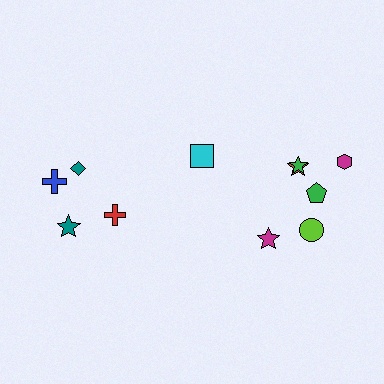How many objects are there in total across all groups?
There are 11 objects.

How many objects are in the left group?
There are 4 objects.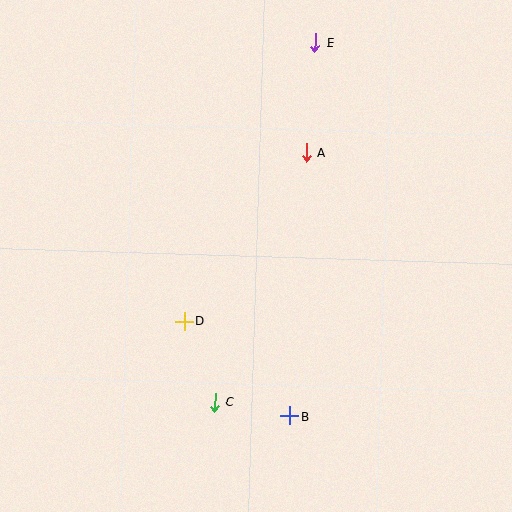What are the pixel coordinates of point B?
Point B is at (290, 416).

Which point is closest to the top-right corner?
Point E is closest to the top-right corner.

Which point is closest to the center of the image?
Point D at (184, 321) is closest to the center.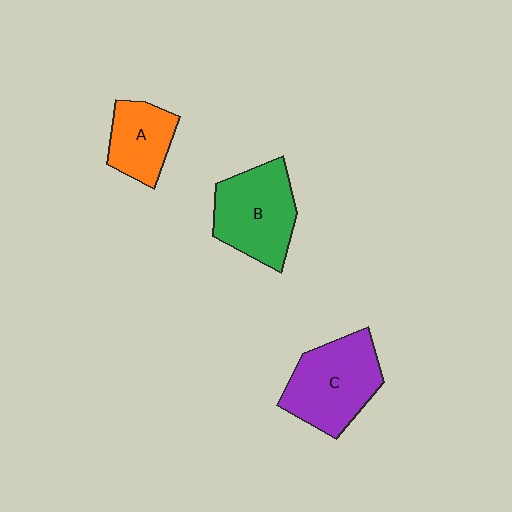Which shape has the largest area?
Shape C (purple).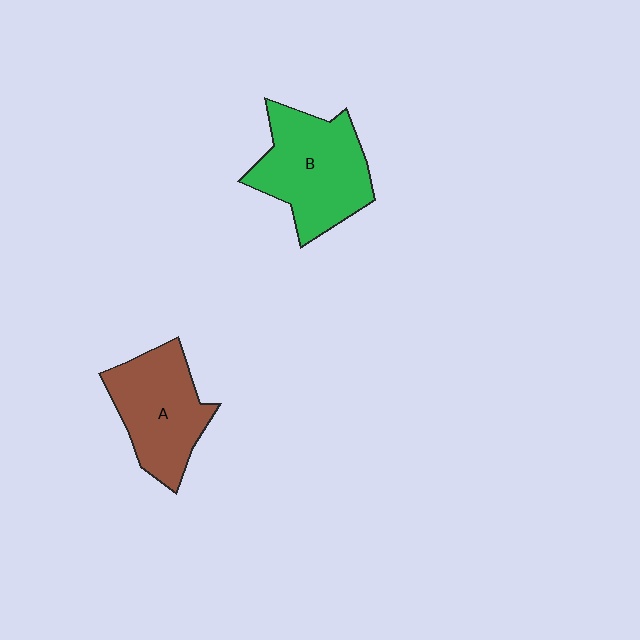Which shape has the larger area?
Shape B (green).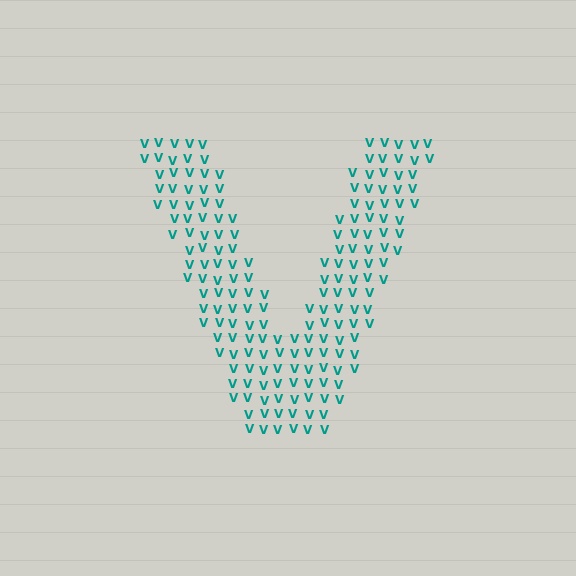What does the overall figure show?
The overall figure shows the letter V.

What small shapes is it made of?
It is made of small letter V's.